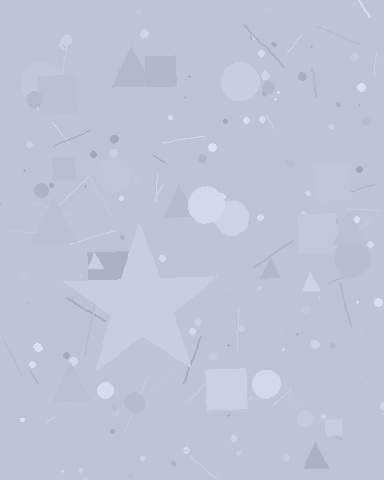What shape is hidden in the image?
A star is hidden in the image.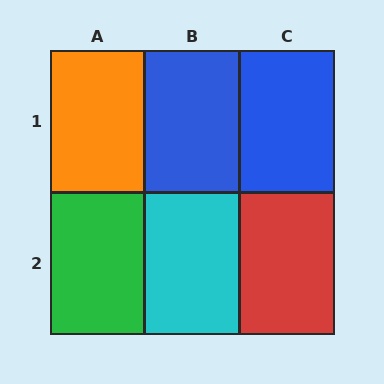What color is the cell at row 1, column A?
Orange.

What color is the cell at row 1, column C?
Blue.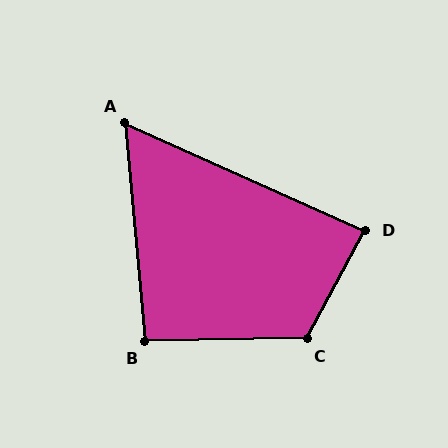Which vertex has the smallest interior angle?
A, at approximately 61 degrees.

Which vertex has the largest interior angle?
C, at approximately 119 degrees.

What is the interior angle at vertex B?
Approximately 94 degrees (approximately right).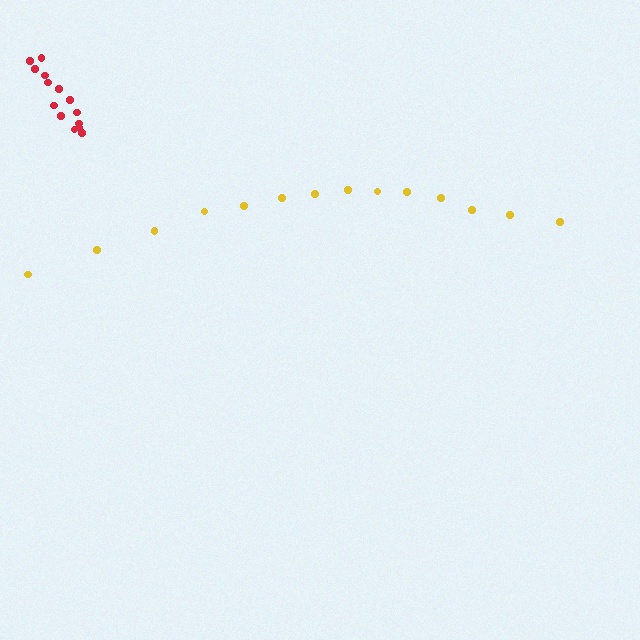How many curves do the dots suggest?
There are 2 distinct paths.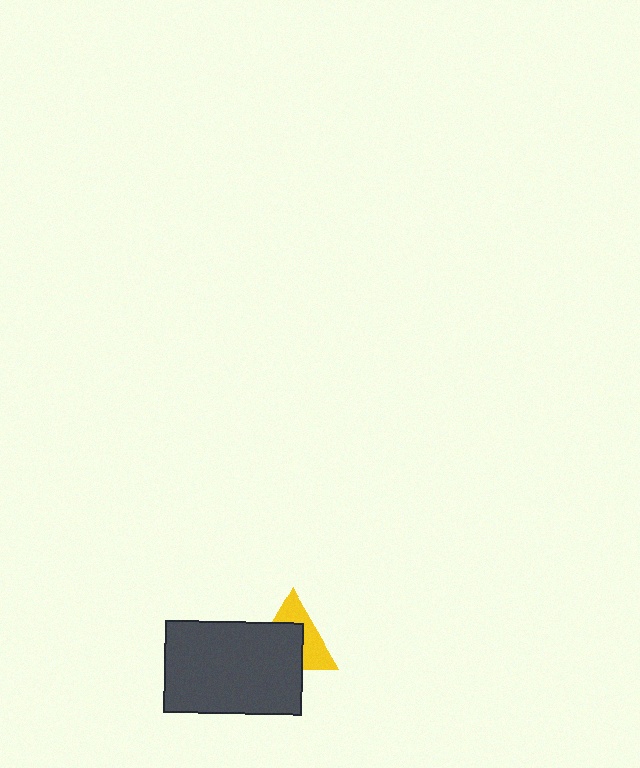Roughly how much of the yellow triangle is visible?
About half of it is visible (roughly 45%).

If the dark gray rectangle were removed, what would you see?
You would see the complete yellow triangle.